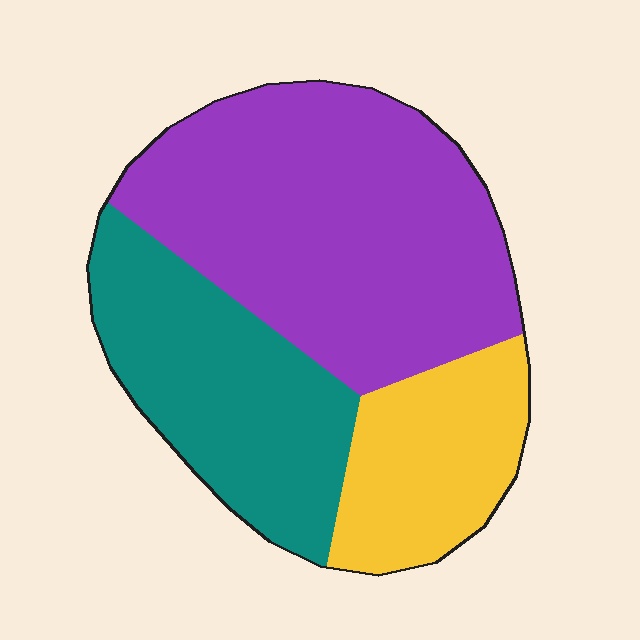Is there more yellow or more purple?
Purple.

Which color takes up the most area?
Purple, at roughly 50%.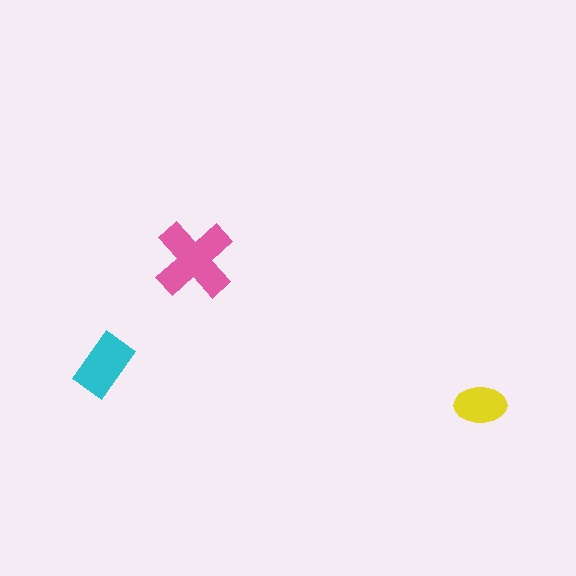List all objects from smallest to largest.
The yellow ellipse, the cyan rectangle, the pink cross.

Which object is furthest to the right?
The yellow ellipse is rightmost.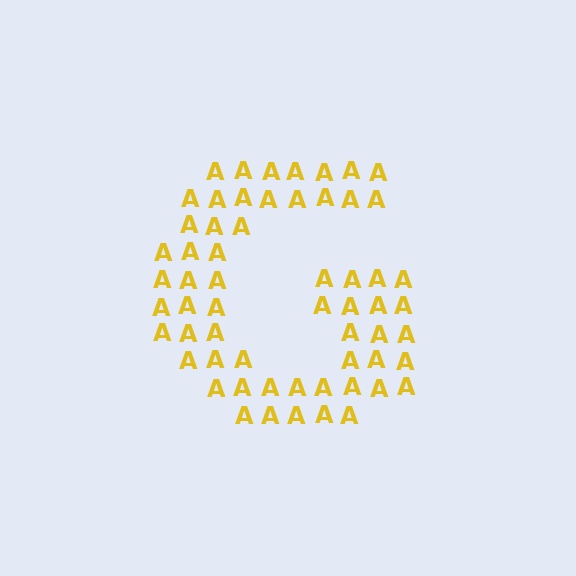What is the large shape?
The large shape is the letter G.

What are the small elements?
The small elements are letter A's.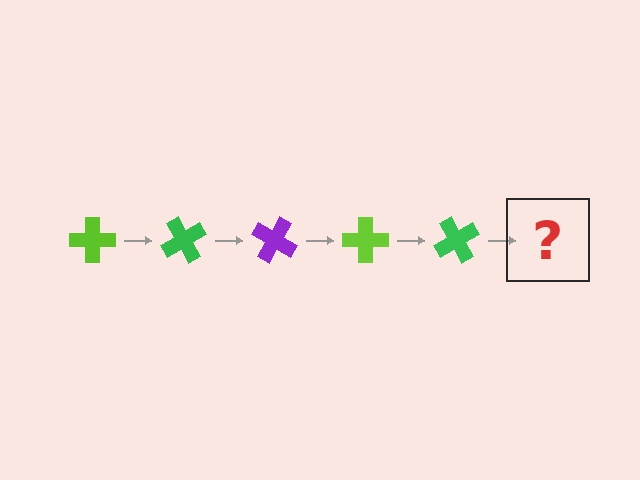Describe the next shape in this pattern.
It should be a purple cross, rotated 300 degrees from the start.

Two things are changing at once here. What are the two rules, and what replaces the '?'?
The two rules are that it rotates 60 degrees each step and the color cycles through lime, green, and purple. The '?' should be a purple cross, rotated 300 degrees from the start.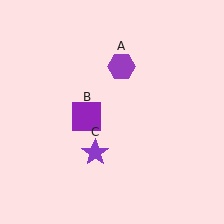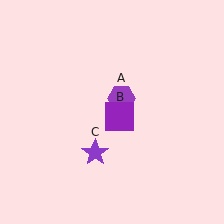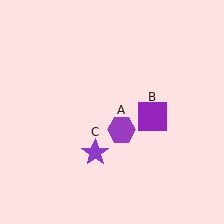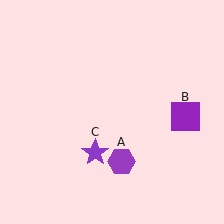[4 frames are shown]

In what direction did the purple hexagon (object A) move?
The purple hexagon (object A) moved down.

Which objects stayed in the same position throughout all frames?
Purple star (object C) remained stationary.